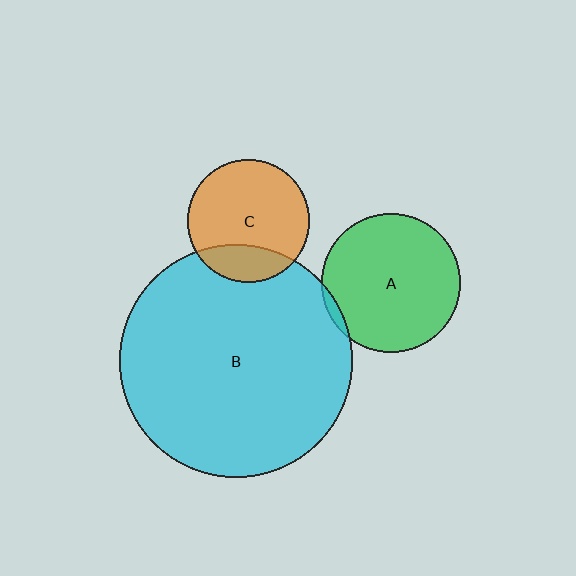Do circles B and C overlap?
Yes.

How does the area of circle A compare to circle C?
Approximately 1.3 times.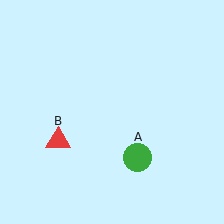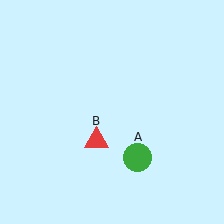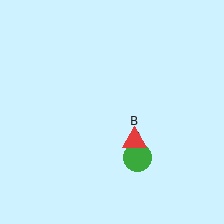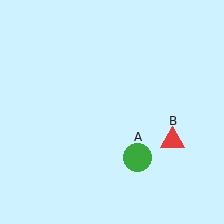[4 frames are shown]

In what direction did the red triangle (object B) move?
The red triangle (object B) moved right.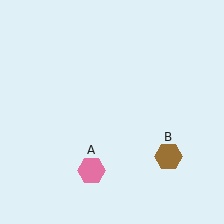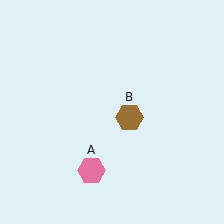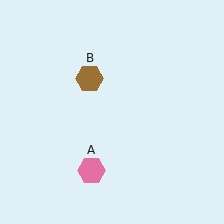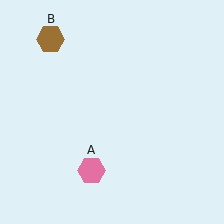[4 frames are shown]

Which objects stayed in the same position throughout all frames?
Pink hexagon (object A) remained stationary.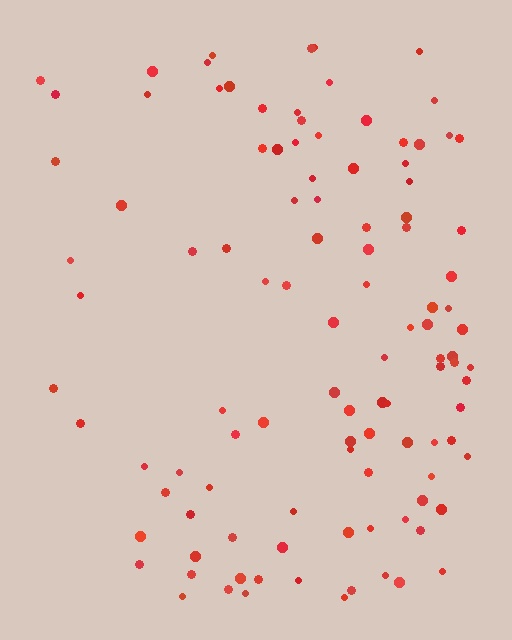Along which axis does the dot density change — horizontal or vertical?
Horizontal.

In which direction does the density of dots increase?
From left to right, with the right side densest.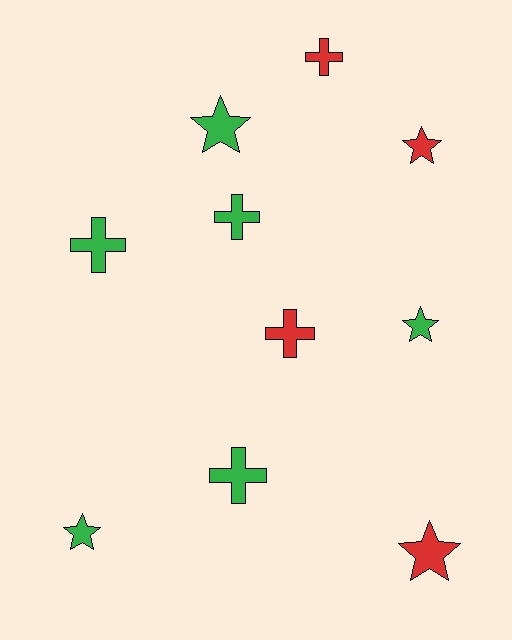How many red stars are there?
There are 2 red stars.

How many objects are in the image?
There are 10 objects.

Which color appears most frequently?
Green, with 6 objects.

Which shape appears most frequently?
Cross, with 5 objects.